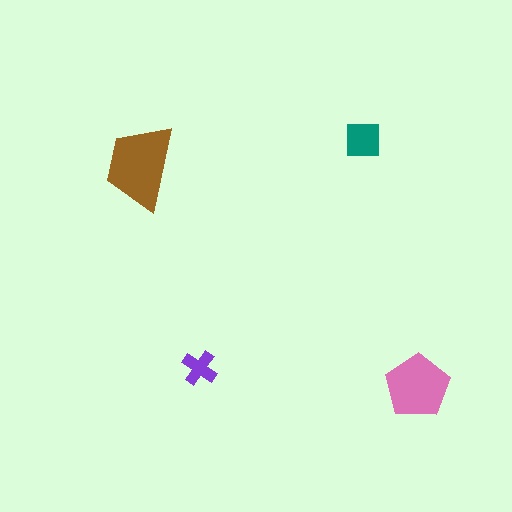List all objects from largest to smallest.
The brown trapezoid, the pink pentagon, the teal square, the purple cross.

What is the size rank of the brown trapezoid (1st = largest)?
1st.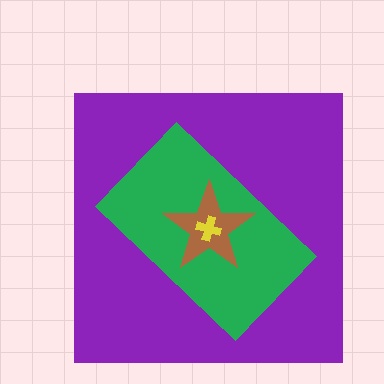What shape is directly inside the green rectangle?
The brown star.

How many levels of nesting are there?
4.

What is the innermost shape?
The yellow cross.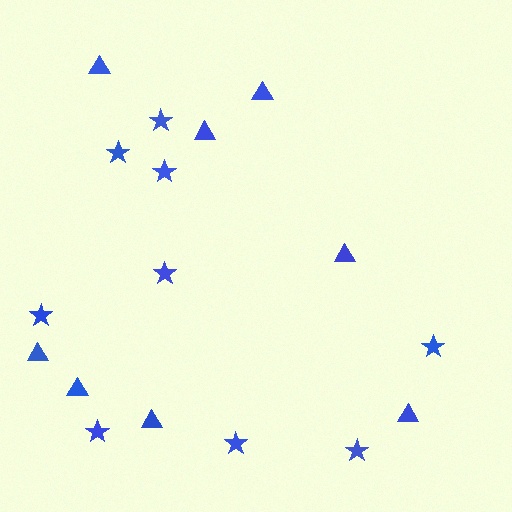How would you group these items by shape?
There are 2 groups: one group of triangles (8) and one group of stars (9).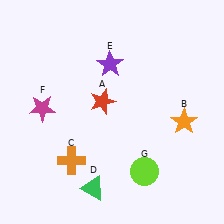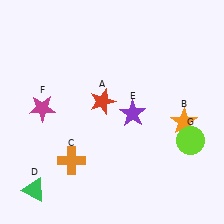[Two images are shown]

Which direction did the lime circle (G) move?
The lime circle (G) moved right.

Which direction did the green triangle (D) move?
The green triangle (D) moved left.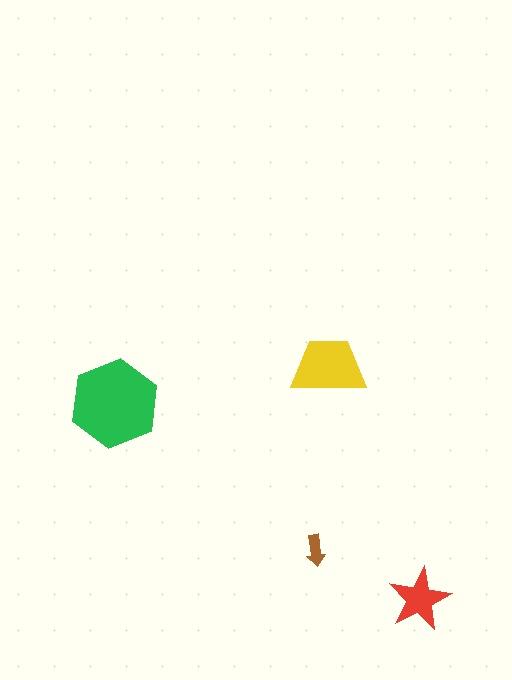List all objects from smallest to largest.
The brown arrow, the red star, the yellow trapezoid, the green hexagon.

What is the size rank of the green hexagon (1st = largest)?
1st.